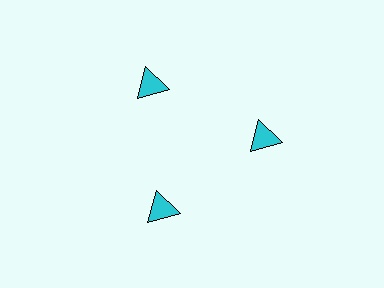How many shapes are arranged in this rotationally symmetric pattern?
There are 3 shapes, arranged in 3 groups of 1.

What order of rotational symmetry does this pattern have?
This pattern has 3-fold rotational symmetry.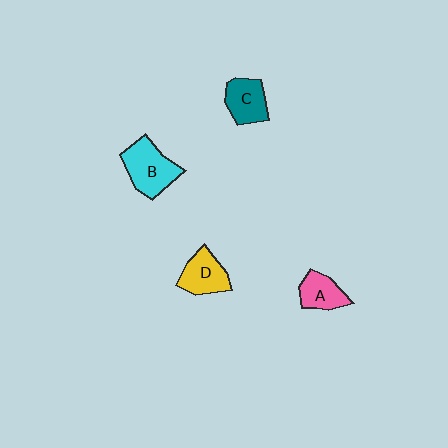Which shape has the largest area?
Shape B (cyan).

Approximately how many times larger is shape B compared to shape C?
Approximately 1.3 times.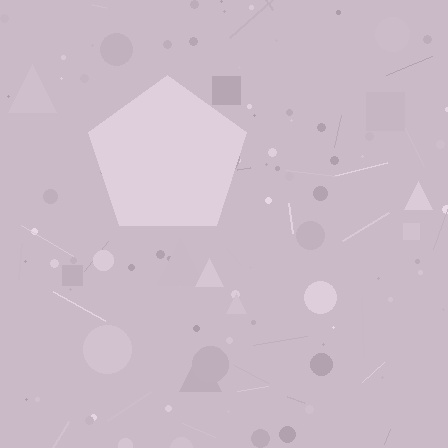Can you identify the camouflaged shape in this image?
The camouflaged shape is a pentagon.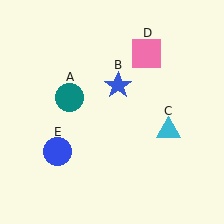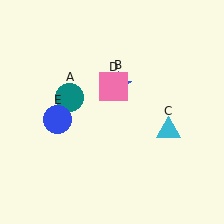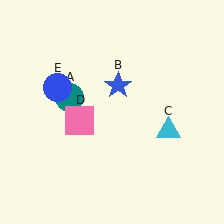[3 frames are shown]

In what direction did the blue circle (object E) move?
The blue circle (object E) moved up.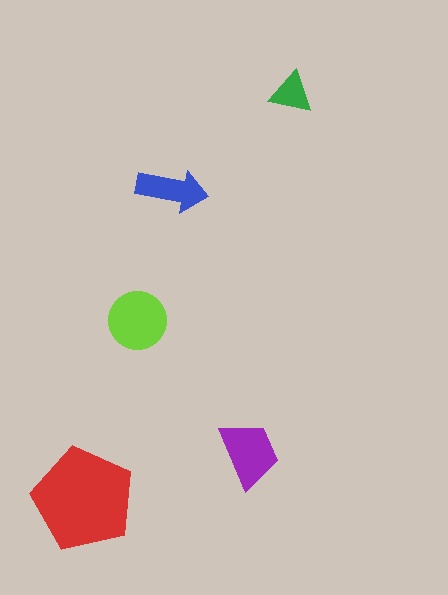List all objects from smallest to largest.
The green triangle, the blue arrow, the purple trapezoid, the lime circle, the red pentagon.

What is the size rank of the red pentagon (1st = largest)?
1st.